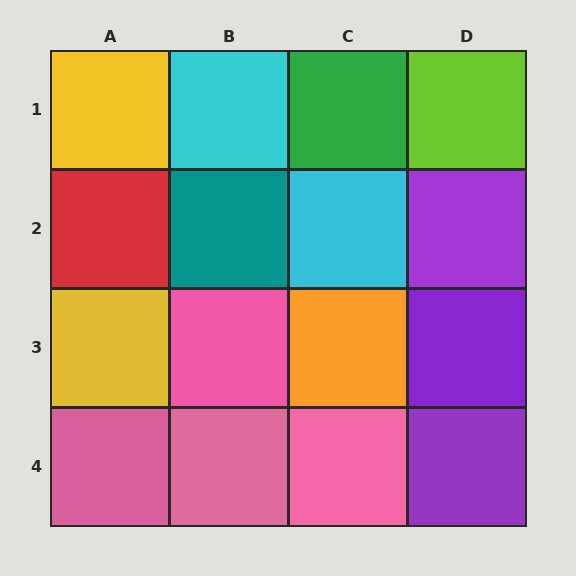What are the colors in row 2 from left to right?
Red, teal, cyan, purple.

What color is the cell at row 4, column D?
Purple.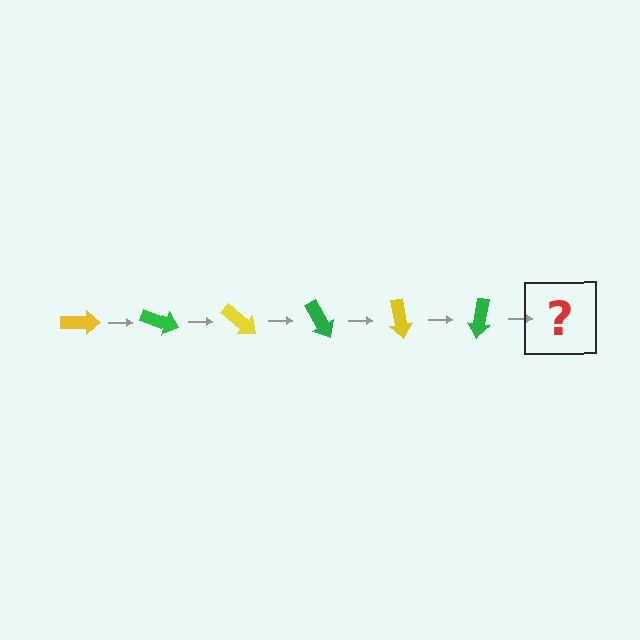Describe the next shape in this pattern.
It should be a yellow arrow, rotated 120 degrees from the start.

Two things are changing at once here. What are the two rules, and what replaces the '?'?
The two rules are that it rotates 20 degrees each step and the color cycles through yellow and green. The '?' should be a yellow arrow, rotated 120 degrees from the start.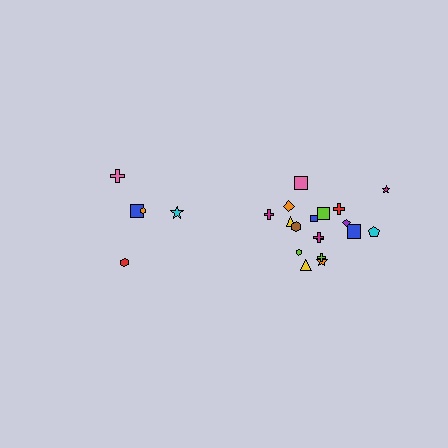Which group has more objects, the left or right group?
The right group.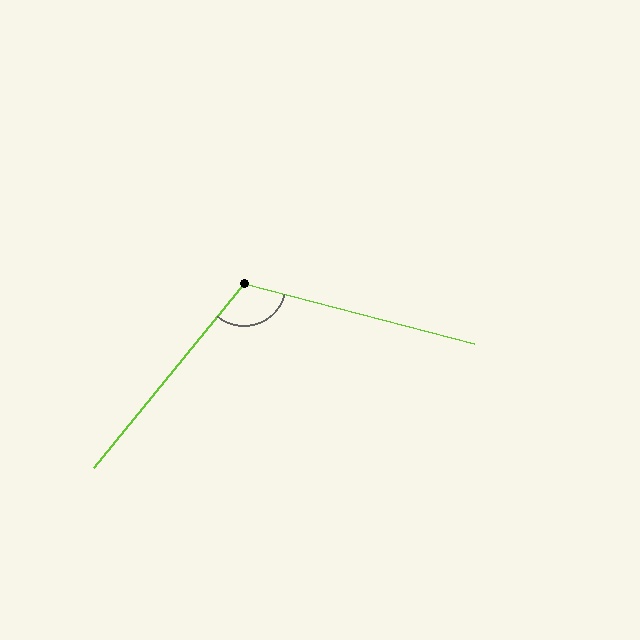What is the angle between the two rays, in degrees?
Approximately 115 degrees.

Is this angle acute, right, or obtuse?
It is obtuse.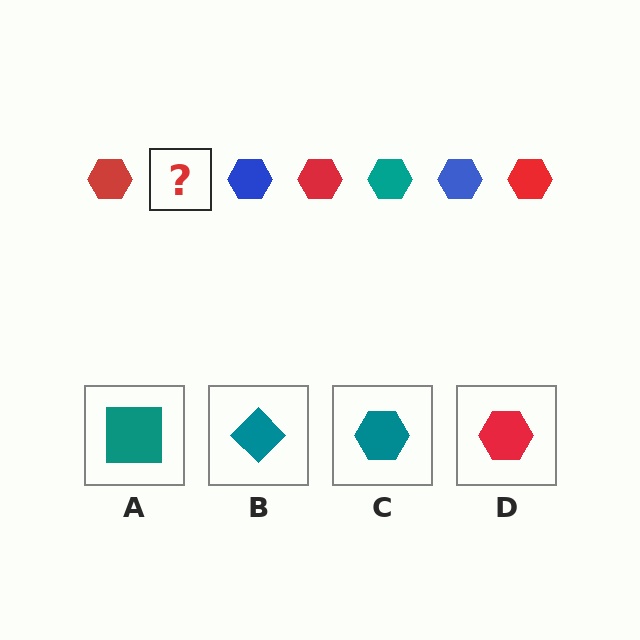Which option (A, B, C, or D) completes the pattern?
C.